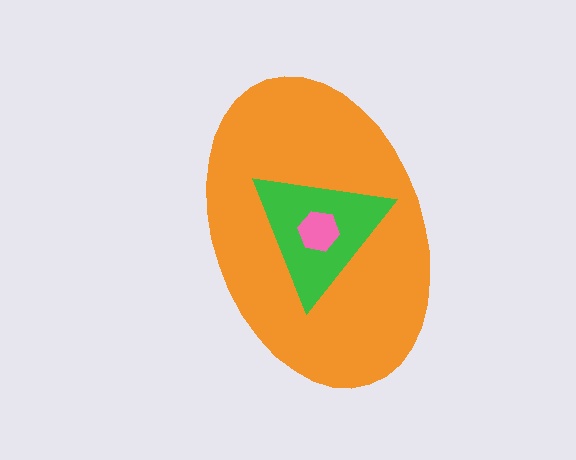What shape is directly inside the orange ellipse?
The green triangle.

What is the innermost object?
The pink hexagon.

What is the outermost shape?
The orange ellipse.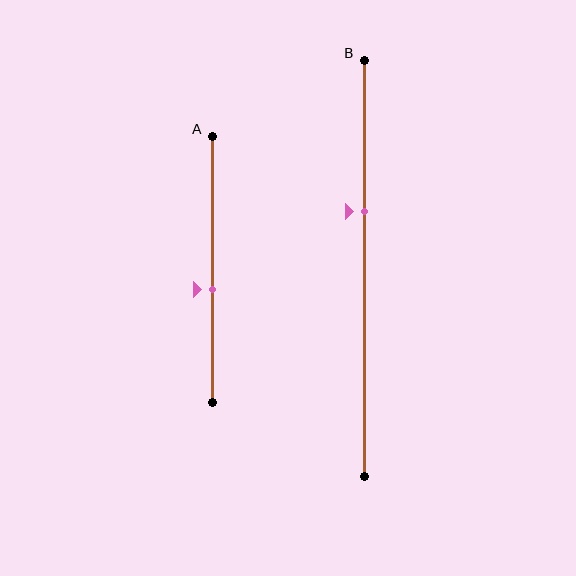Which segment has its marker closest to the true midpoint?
Segment A has its marker closest to the true midpoint.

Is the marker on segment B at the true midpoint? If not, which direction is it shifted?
No, the marker on segment B is shifted upward by about 14% of the segment length.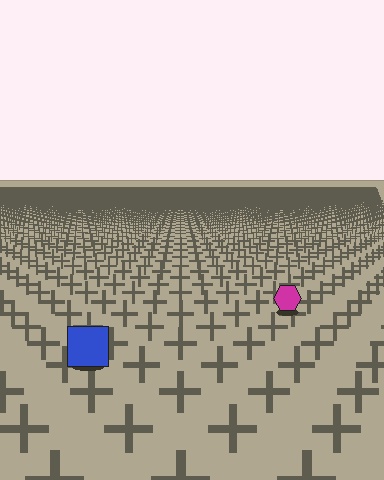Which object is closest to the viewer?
The blue square is closest. The texture marks near it are larger and more spread out.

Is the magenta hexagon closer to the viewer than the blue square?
No. The blue square is closer — you can tell from the texture gradient: the ground texture is coarser near it.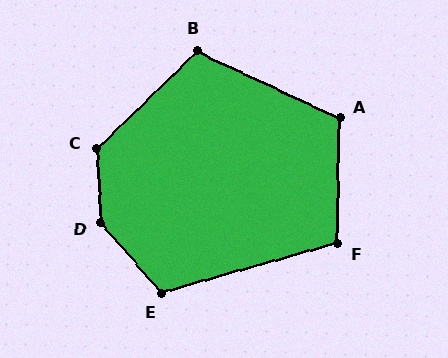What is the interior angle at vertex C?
Approximately 131 degrees (obtuse).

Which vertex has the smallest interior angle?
F, at approximately 107 degrees.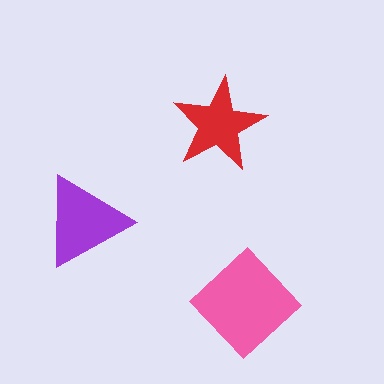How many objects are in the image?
There are 3 objects in the image.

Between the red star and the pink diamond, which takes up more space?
The pink diamond.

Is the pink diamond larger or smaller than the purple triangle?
Larger.